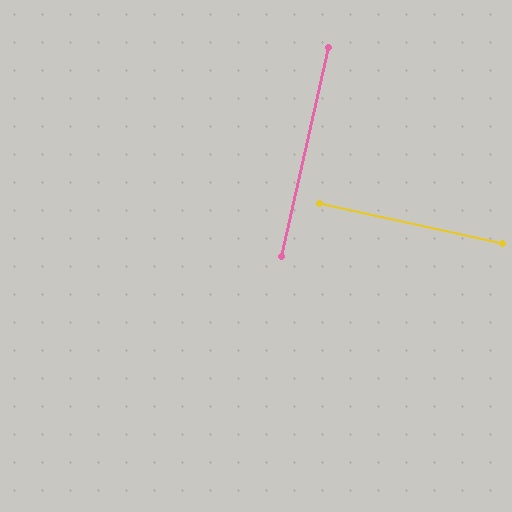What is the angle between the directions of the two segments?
Approximately 90 degrees.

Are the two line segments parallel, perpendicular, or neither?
Perpendicular — they meet at approximately 90°.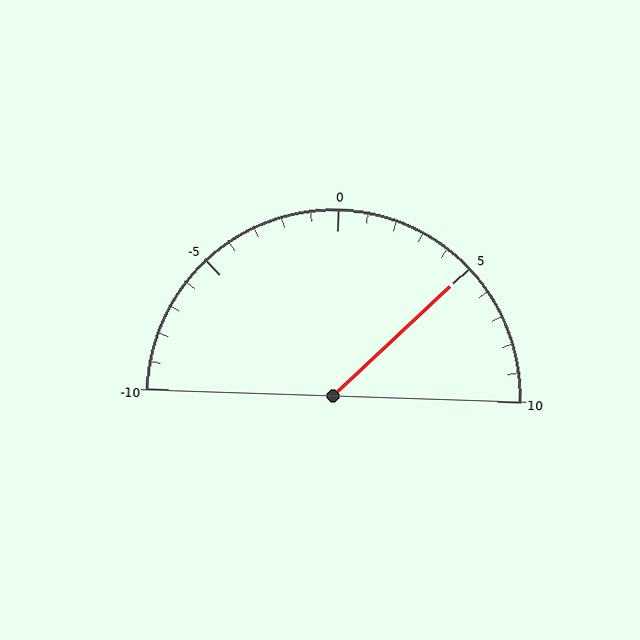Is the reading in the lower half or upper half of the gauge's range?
The reading is in the upper half of the range (-10 to 10).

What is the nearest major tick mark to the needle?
The nearest major tick mark is 5.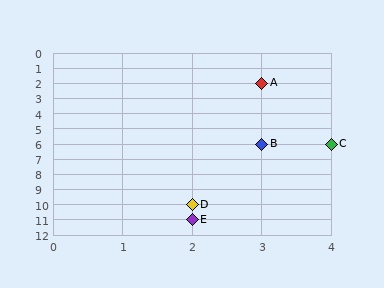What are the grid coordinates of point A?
Point A is at grid coordinates (3, 2).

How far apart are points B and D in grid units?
Points B and D are 1 column and 4 rows apart (about 4.1 grid units diagonally).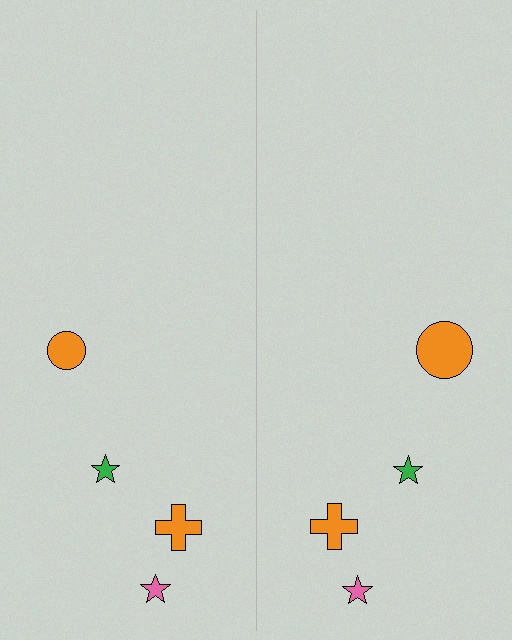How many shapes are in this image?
There are 8 shapes in this image.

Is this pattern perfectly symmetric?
No, the pattern is not perfectly symmetric. The orange circle on the right side has a different size than its mirror counterpart.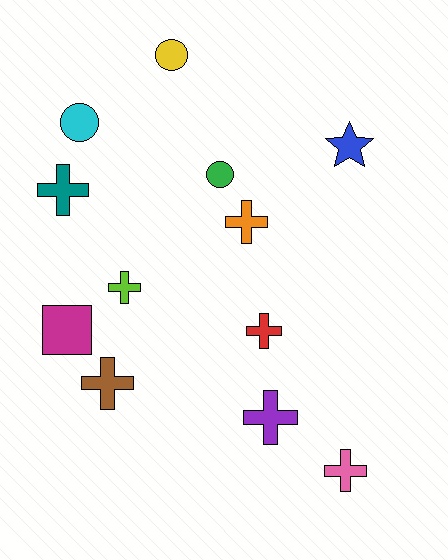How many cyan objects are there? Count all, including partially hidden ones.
There is 1 cyan object.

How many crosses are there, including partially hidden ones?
There are 7 crosses.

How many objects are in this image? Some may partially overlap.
There are 12 objects.